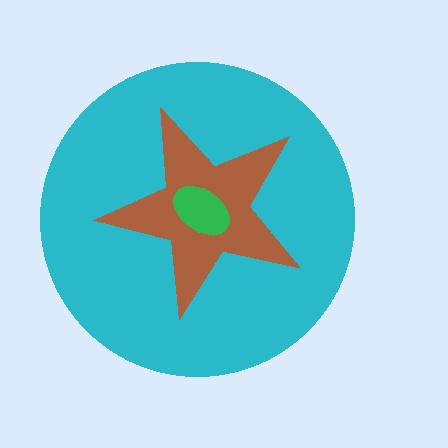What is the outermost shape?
The cyan circle.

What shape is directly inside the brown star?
The green ellipse.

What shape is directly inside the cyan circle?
The brown star.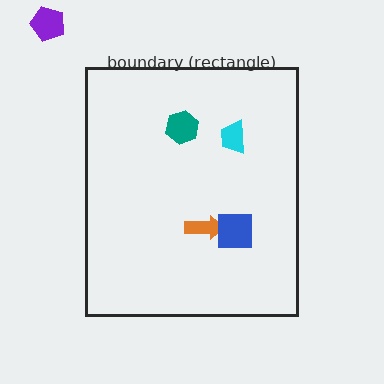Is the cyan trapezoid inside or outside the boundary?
Inside.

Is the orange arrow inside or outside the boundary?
Inside.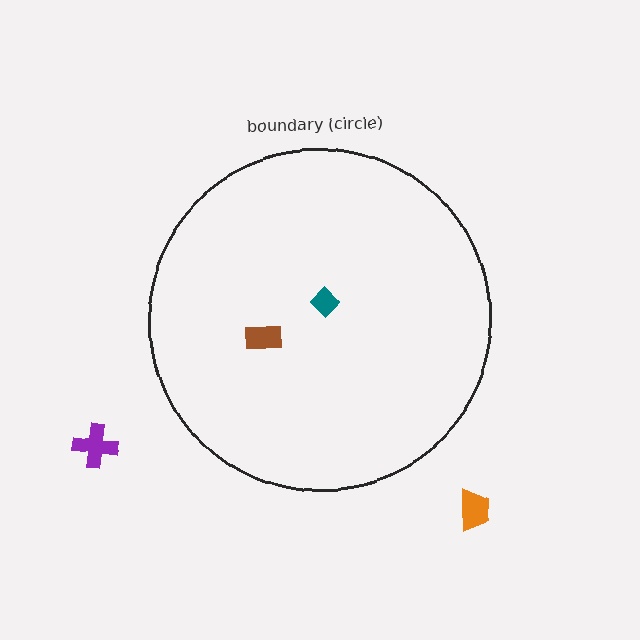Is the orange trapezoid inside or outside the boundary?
Outside.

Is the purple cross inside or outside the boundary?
Outside.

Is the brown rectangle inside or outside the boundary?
Inside.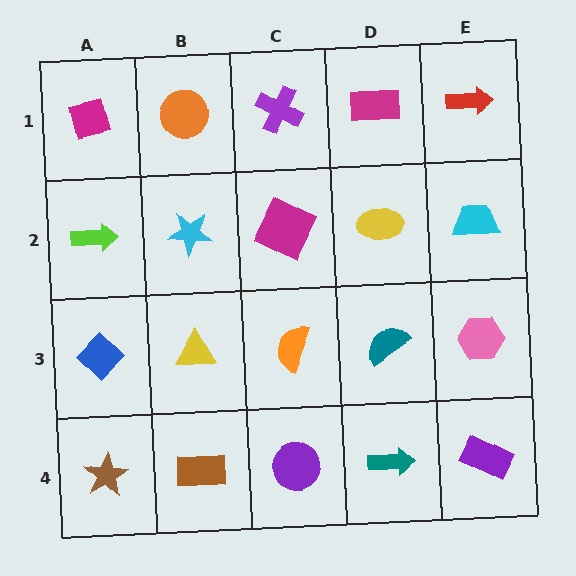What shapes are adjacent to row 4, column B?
A yellow triangle (row 3, column B), a brown star (row 4, column A), a purple circle (row 4, column C).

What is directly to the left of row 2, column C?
A cyan star.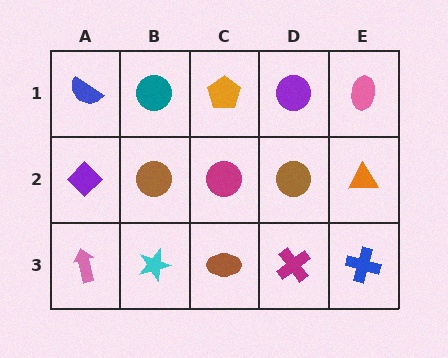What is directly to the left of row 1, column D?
An orange pentagon.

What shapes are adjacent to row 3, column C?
A magenta circle (row 2, column C), a cyan star (row 3, column B), a magenta cross (row 3, column D).